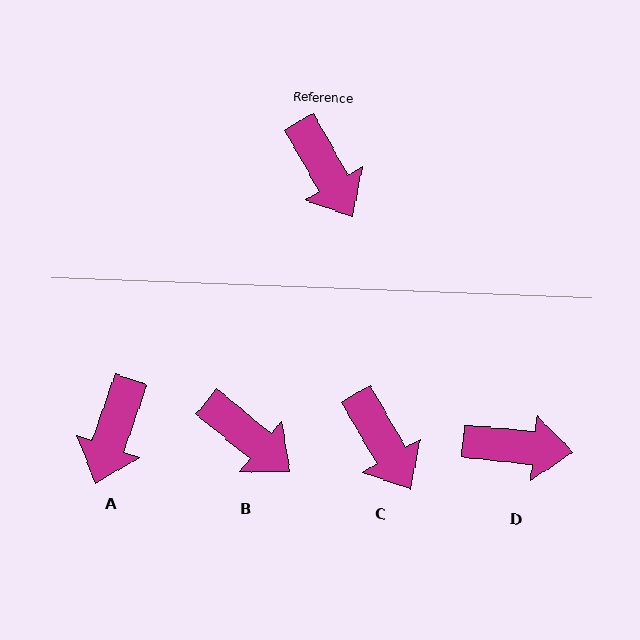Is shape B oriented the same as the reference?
No, it is off by about 20 degrees.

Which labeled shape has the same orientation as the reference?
C.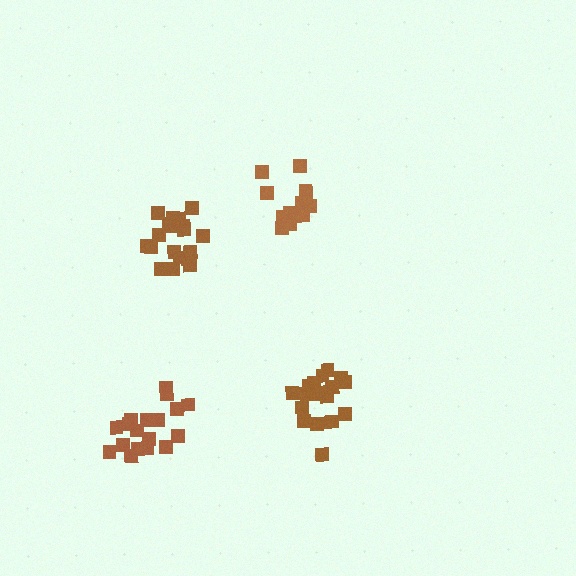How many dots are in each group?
Group 1: 14 dots, Group 2: 18 dots, Group 3: 20 dots, Group 4: 19 dots (71 total).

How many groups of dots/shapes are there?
There are 4 groups.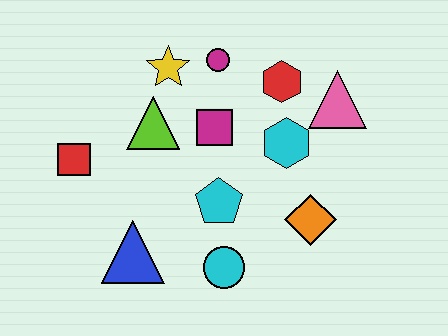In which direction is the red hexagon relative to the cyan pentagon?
The red hexagon is above the cyan pentagon.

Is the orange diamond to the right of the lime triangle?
Yes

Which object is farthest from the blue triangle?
The pink triangle is farthest from the blue triangle.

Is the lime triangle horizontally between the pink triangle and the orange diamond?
No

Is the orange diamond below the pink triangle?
Yes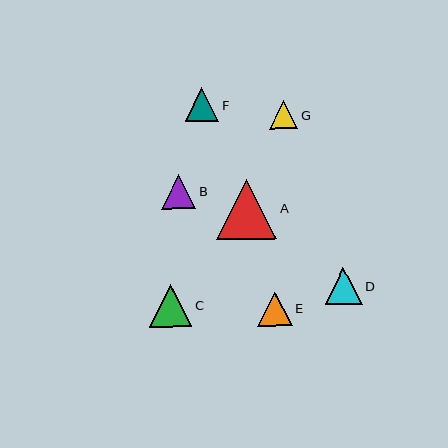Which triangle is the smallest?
Triangle G is the smallest with a size of approximately 28 pixels.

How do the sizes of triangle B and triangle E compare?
Triangle B and triangle E are approximately the same size.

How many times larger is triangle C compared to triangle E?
Triangle C is approximately 1.2 times the size of triangle E.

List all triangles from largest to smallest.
From largest to smallest: A, C, D, B, E, F, G.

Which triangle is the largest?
Triangle A is the largest with a size of approximately 60 pixels.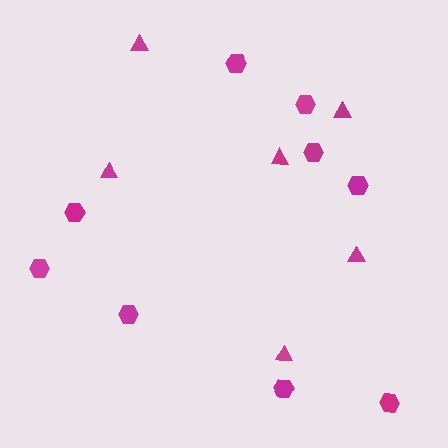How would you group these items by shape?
There are 2 groups: one group of hexagons (9) and one group of triangles (6).